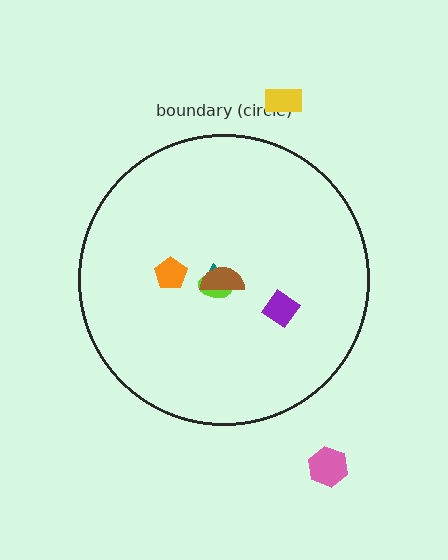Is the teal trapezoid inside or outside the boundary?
Inside.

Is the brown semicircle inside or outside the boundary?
Inside.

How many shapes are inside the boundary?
5 inside, 2 outside.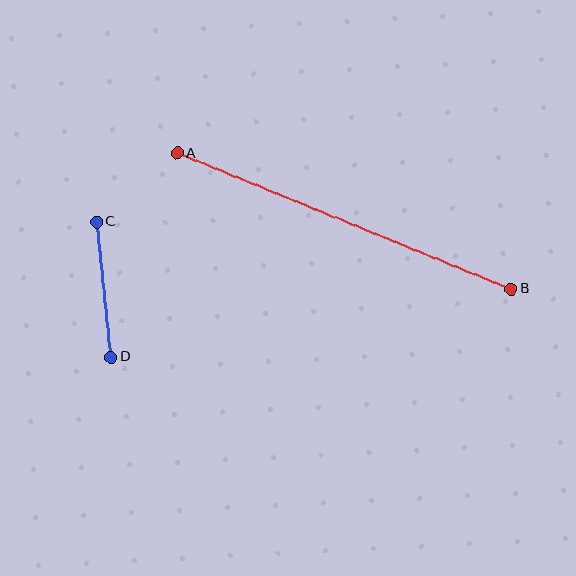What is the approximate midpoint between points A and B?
The midpoint is at approximately (344, 221) pixels.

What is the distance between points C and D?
The distance is approximately 136 pixels.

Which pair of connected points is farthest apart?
Points A and B are farthest apart.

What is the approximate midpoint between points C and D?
The midpoint is at approximately (104, 290) pixels.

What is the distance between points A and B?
The distance is approximately 360 pixels.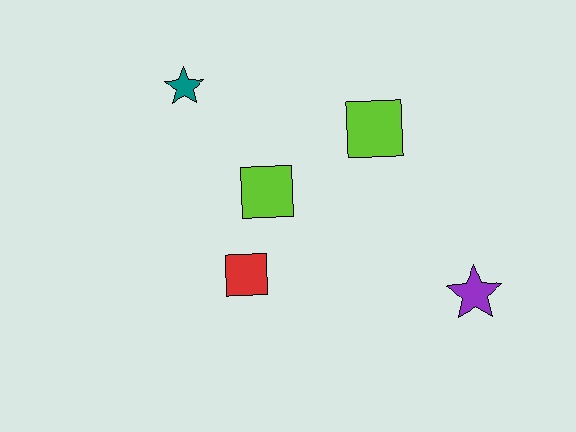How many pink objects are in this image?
There are no pink objects.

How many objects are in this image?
There are 5 objects.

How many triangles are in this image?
There are no triangles.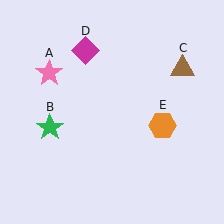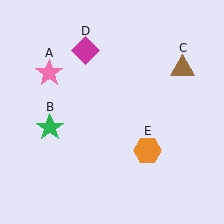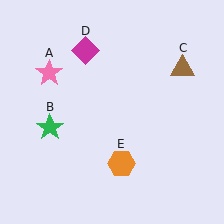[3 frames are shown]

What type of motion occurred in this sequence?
The orange hexagon (object E) rotated clockwise around the center of the scene.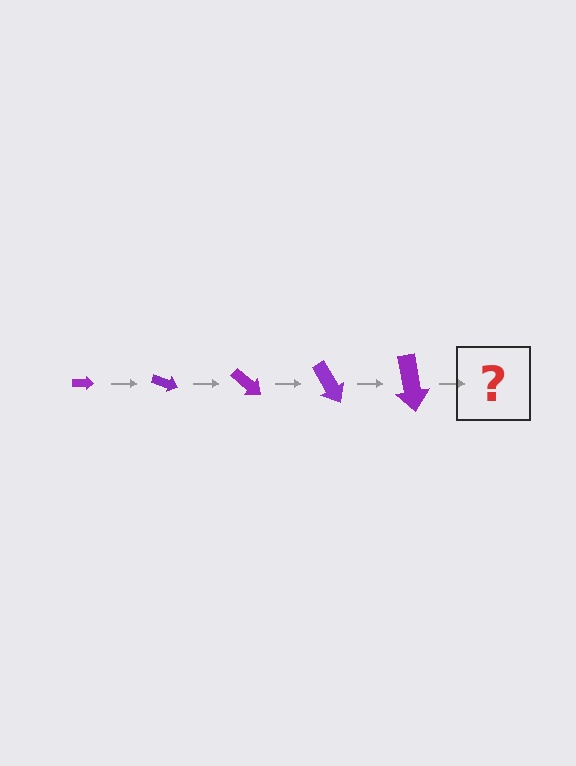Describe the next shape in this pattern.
It should be an arrow, larger than the previous one and rotated 100 degrees from the start.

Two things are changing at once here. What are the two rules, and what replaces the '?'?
The two rules are that the arrow grows larger each step and it rotates 20 degrees each step. The '?' should be an arrow, larger than the previous one and rotated 100 degrees from the start.